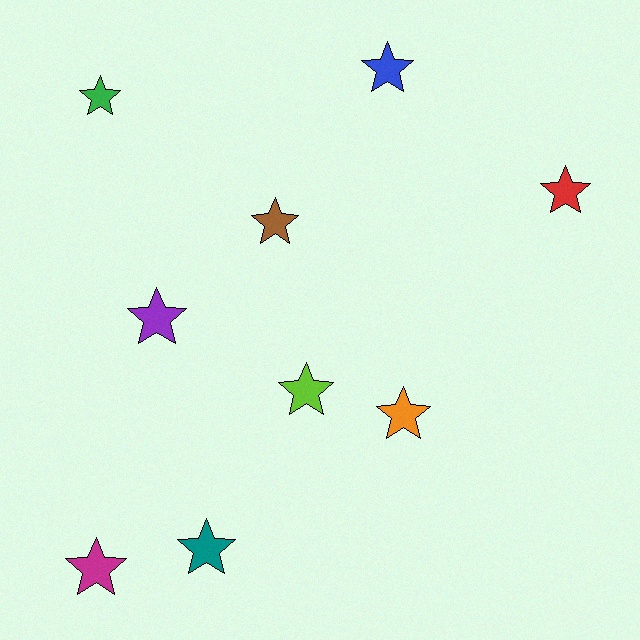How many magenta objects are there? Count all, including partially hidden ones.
There is 1 magenta object.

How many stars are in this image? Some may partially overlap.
There are 9 stars.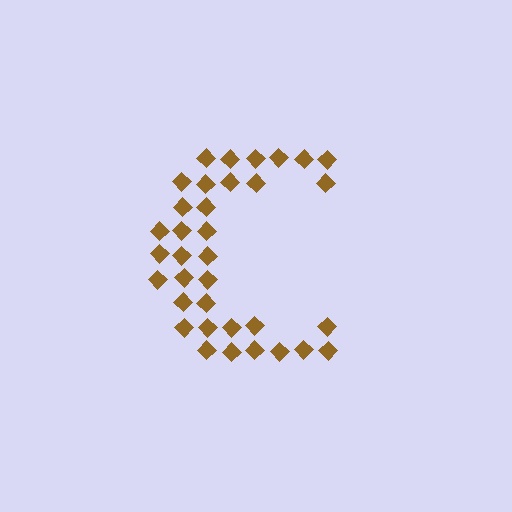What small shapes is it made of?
It is made of small diamonds.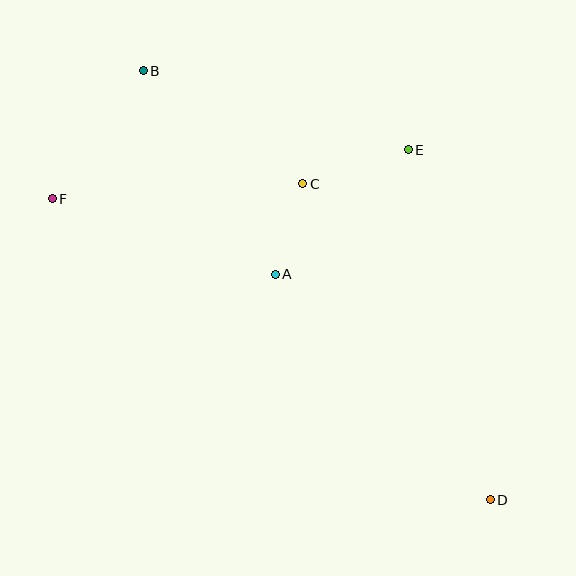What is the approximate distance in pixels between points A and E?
The distance between A and E is approximately 182 pixels.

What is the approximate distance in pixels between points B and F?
The distance between B and F is approximately 157 pixels.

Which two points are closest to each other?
Points A and C are closest to each other.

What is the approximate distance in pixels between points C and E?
The distance between C and E is approximately 111 pixels.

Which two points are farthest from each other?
Points B and D are farthest from each other.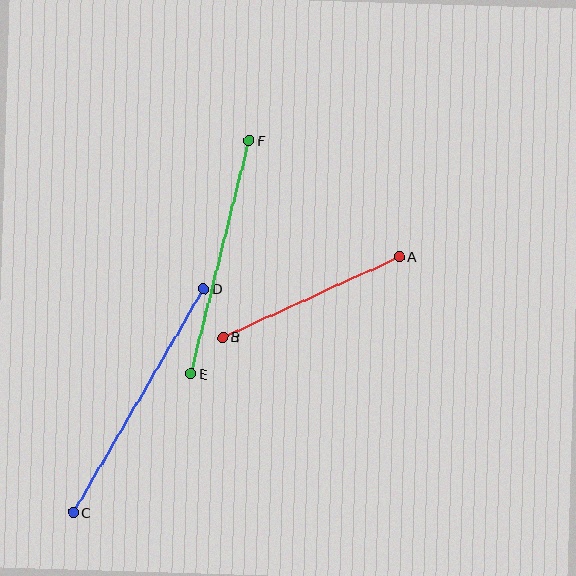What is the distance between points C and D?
The distance is approximately 259 pixels.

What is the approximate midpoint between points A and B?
The midpoint is at approximately (311, 297) pixels.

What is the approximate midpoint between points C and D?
The midpoint is at approximately (139, 401) pixels.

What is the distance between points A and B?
The distance is approximately 194 pixels.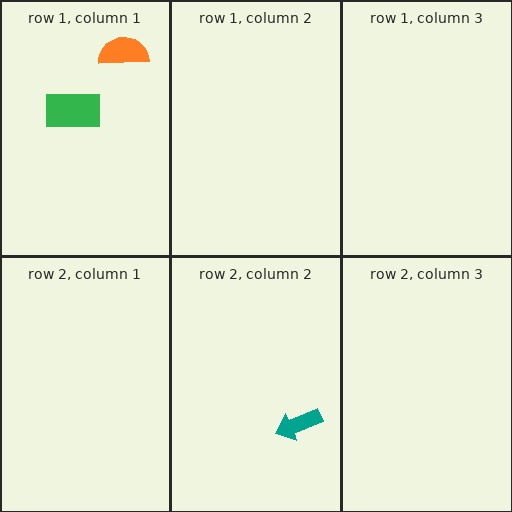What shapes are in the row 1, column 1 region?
The green rectangle, the orange semicircle.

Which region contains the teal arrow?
The row 2, column 2 region.